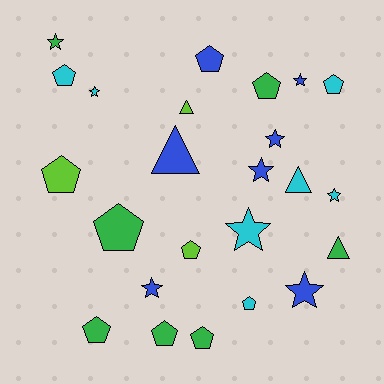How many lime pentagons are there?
There are 2 lime pentagons.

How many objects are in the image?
There are 24 objects.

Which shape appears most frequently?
Pentagon, with 11 objects.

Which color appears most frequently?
Blue, with 7 objects.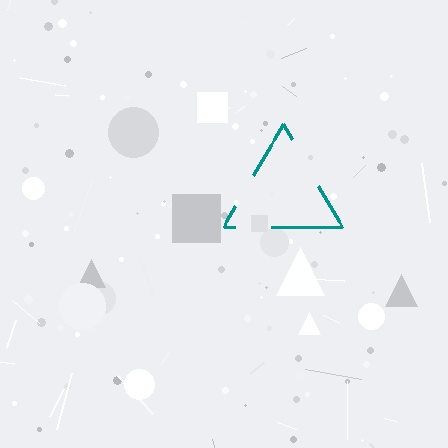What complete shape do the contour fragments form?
The contour fragments form a triangle.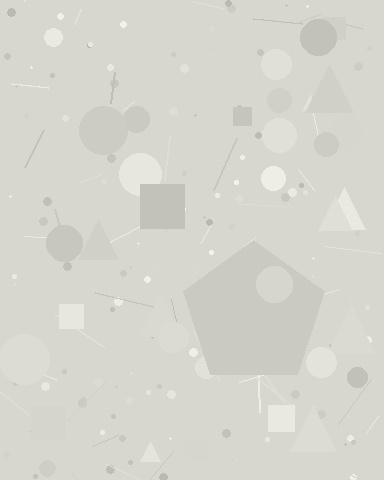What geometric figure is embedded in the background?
A pentagon is embedded in the background.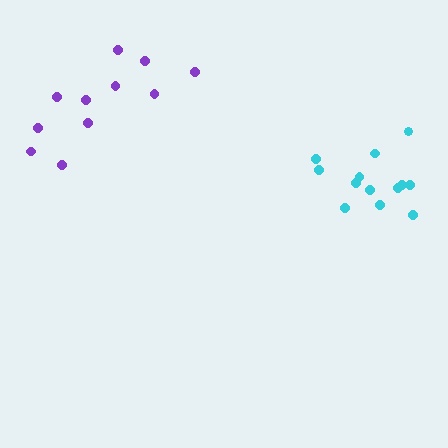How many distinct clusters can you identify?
There are 2 distinct clusters.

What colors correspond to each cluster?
The clusters are colored: cyan, purple.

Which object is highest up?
The purple cluster is topmost.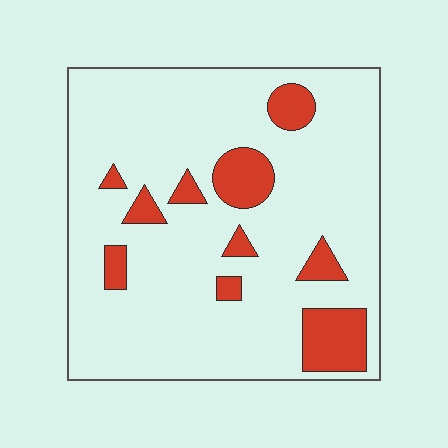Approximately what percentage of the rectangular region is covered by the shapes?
Approximately 15%.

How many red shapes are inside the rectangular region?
10.